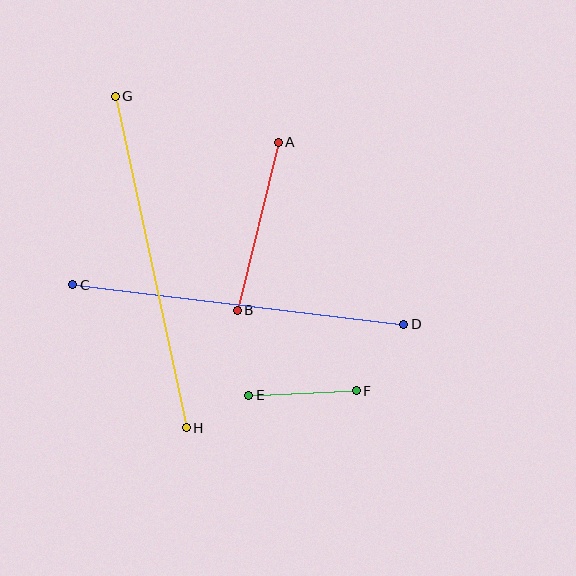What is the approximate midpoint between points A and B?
The midpoint is at approximately (258, 226) pixels.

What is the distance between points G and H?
The distance is approximately 339 pixels.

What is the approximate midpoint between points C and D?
The midpoint is at approximately (238, 305) pixels.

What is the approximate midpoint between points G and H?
The midpoint is at approximately (151, 262) pixels.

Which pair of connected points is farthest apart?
Points G and H are farthest apart.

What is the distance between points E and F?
The distance is approximately 108 pixels.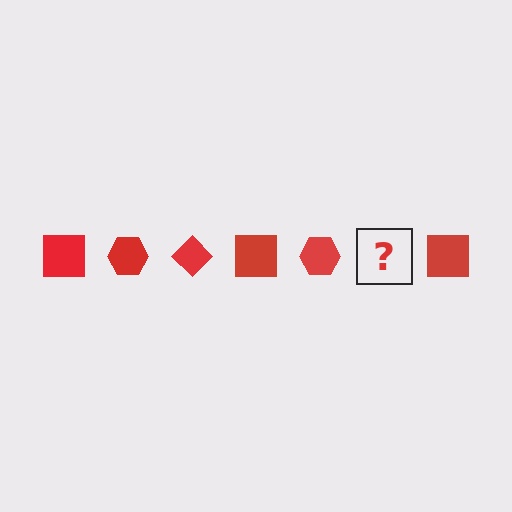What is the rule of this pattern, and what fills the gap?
The rule is that the pattern cycles through square, hexagon, diamond shapes in red. The gap should be filled with a red diamond.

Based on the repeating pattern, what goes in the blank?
The blank should be a red diamond.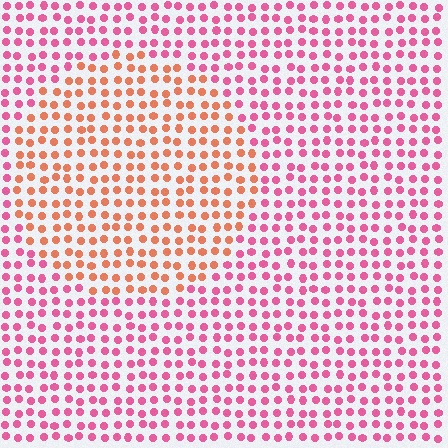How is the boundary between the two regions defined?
The boundary is defined purely by a slight shift in hue (about 42 degrees). Spacing, size, and orientation are identical on both sides.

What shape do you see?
I see a circle.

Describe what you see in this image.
The image is filled with small pink elements in a uniform arrangement. A circle-shaped region is visible where the elements are tinted to a slightly different hue, forming a subtle color boundary.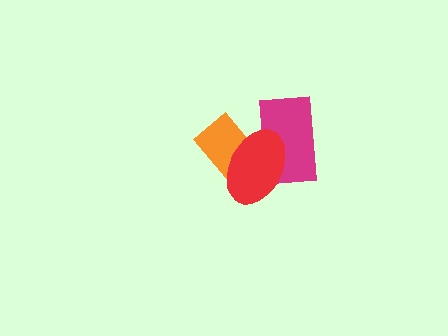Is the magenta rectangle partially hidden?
Yes, it is partially covered by another shape.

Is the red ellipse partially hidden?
No, no other shape covers it.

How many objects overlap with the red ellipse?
2 objects overlap with the red ellipse.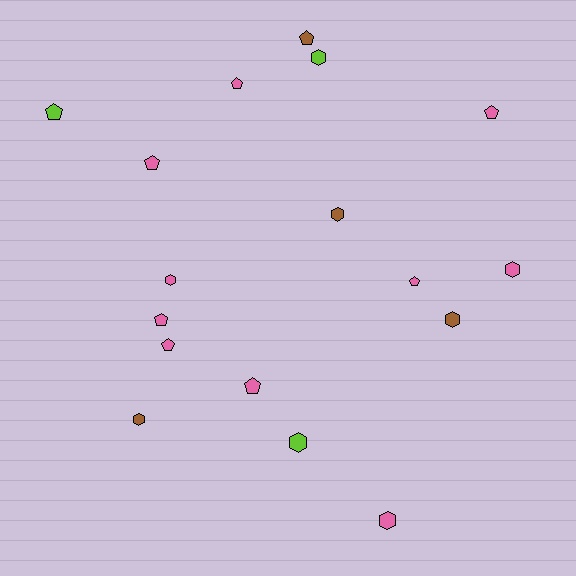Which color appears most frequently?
Pink, with 10 objects.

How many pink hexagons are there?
There are 3 pink hexagons.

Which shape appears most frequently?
Pentagon, with 9 objects.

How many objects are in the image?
There are 17 objects.